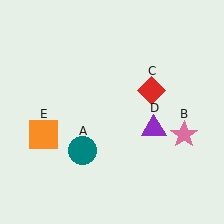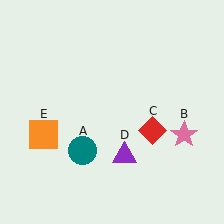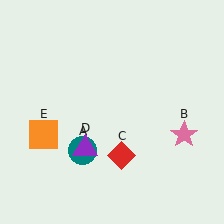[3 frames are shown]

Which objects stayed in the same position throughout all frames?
Teal circle (object A) and pink star (object B) and orange square (object E) remained stationary.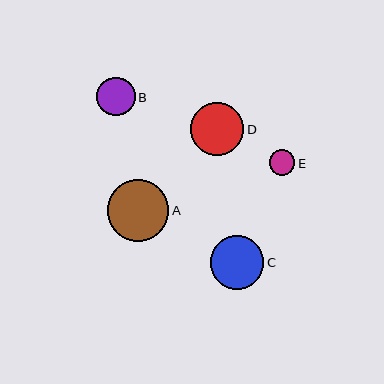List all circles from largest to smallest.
From largest to smallest: A, C, D, B, E.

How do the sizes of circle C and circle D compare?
Circle C and circle D are approximately the same size.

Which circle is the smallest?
Circle E is the smallest with a size of approximately 25 pixels.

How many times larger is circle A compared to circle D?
Circle A is approximately 1.2 times the size of circle D.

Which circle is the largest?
Circle A is the largest with a size of approximately 62 pixels.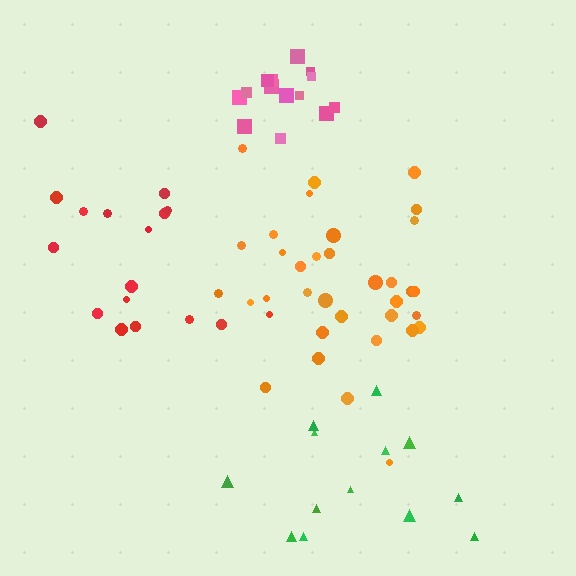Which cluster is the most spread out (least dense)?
Green.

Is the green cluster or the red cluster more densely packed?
Red.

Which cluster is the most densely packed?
Pink.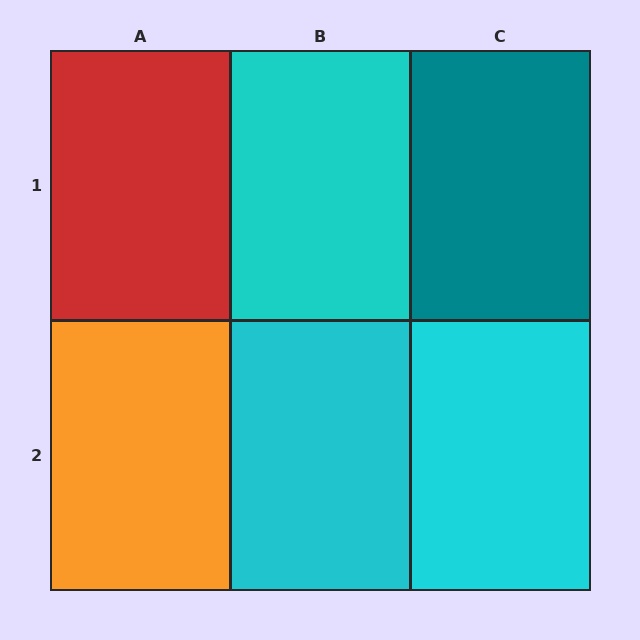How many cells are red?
1 cell is red.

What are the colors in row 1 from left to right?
Red, cyan, teal.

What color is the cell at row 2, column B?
Cyan.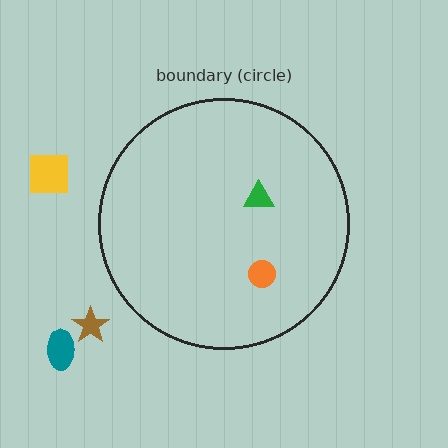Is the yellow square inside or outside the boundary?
Outside.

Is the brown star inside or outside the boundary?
Outside.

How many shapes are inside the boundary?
2 inside, 3 outside.